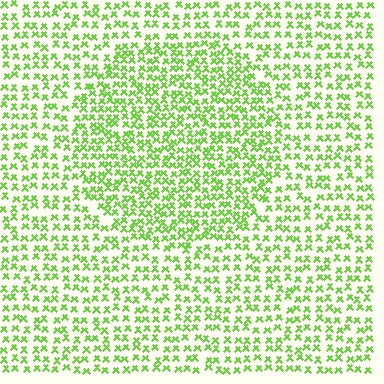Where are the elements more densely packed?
The elements are more densely packed inside the circle boundary.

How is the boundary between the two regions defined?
The boundary is defined by a change in element density (approximately 1.6x ratio). All elements are the same color, size, and shape.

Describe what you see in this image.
The image contains small lime elements arranged at two different densities. A circle-shaped region is visible where the elements are more densely packed than the surrounding area.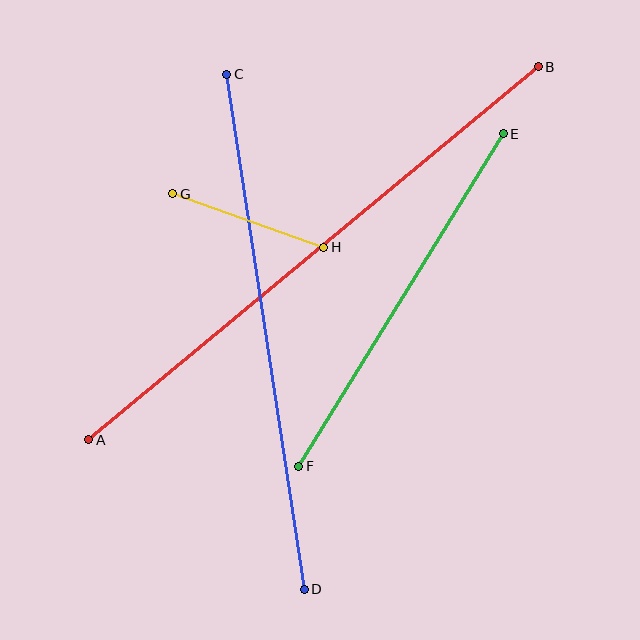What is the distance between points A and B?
The distance is approximately 584 pixels.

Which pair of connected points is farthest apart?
Points A and B are farthest apart.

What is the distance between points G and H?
The distance is approximately 160 pixels.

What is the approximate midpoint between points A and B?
The midpoint is at approximately (313, 253) pixels.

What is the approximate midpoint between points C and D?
The midpoint is at approximately (265, 332) pixels.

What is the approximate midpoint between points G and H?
The midpoint is at approximately (248, 220) pixels.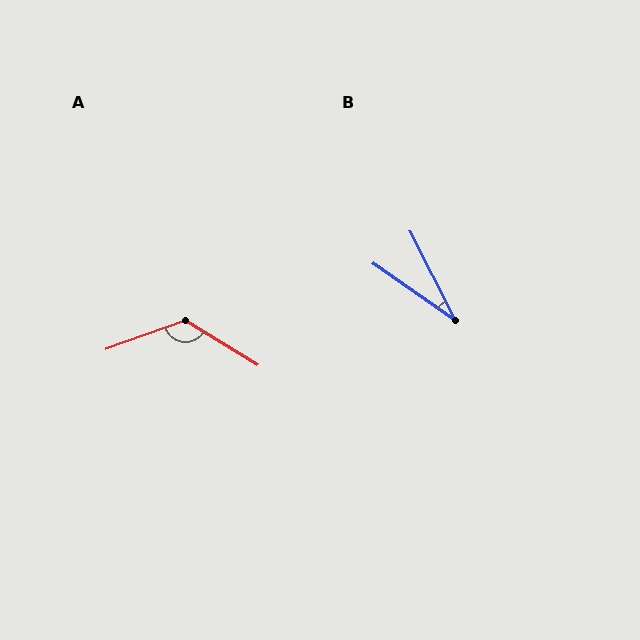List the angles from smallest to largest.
B (28°), A (129°).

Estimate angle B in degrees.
Approximately 28 degrees.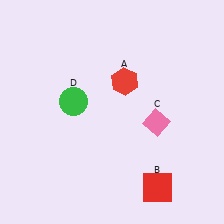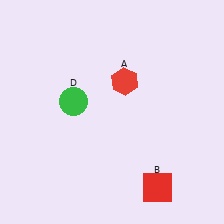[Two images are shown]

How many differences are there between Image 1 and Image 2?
There is 1 difference between the two images.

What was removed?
The pink diamond (C) was removed in Image 2.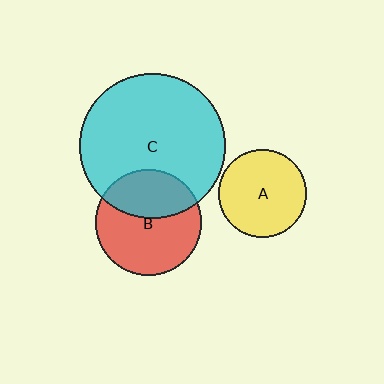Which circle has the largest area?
Circle C (cyan).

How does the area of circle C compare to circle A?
Approximately 2.7 times.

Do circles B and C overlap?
Yes.